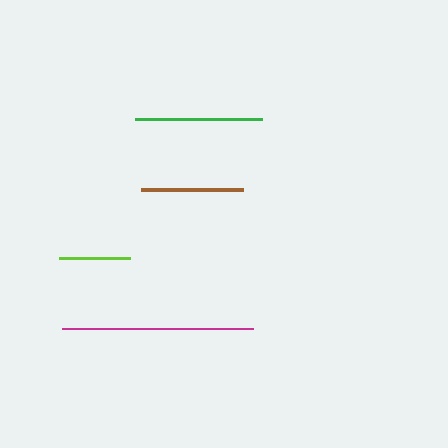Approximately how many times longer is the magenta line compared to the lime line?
The magenta line is approximately 2.7 times the length of the lime line.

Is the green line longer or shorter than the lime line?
The green line is longer than the lime line.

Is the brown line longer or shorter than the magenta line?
The magenta line is longer than the brown line.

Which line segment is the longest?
The magenta line is the longest at approximately 191 pixels.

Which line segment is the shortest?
The lime line is the shortest at approximately 71 pixels.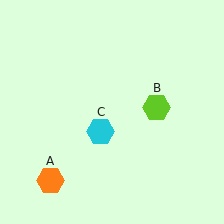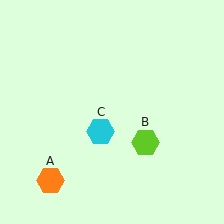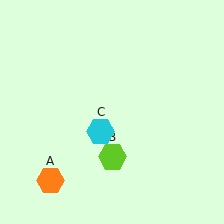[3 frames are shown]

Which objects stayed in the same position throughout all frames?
Orange hexagon (object A) and cyan hexagon (object C) remained stationary.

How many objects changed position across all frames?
1 object changed position: lime hexagon (object B).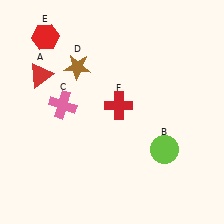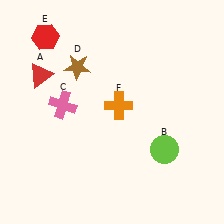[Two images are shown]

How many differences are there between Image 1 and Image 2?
There is 1 difference between the two images.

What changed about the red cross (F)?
In Image 1, F is red. In Image 2, it changed to orange.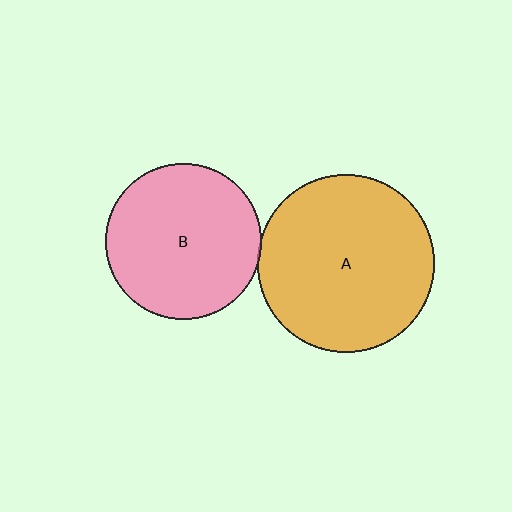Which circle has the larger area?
Circle A (orange).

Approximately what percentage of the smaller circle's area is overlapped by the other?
Approximately 5%.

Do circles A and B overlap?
Yes.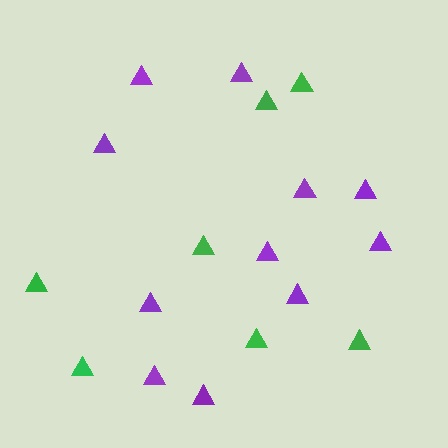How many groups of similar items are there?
There are 2 groups: one group of purple triangles (11) and one group of green triangles (7).